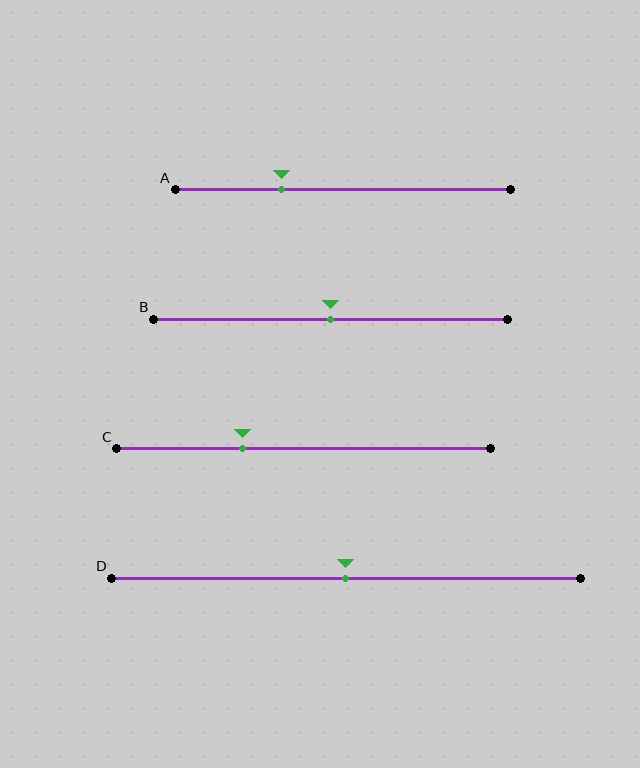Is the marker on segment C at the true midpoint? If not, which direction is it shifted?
No, the marker on segment C is shifted to the left by about 16% of the segment length.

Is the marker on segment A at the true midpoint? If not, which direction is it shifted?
No, the marker on segment A is shifted to the left by about 18% of the segment length.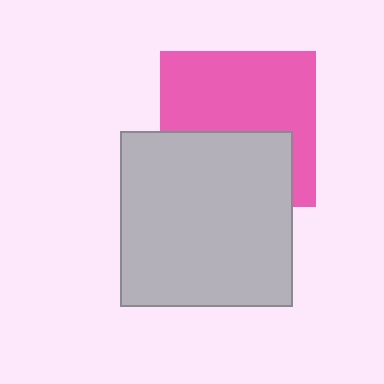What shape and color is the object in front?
The object in front is a light gray rectangle.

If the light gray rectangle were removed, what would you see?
You would see the complete pink square.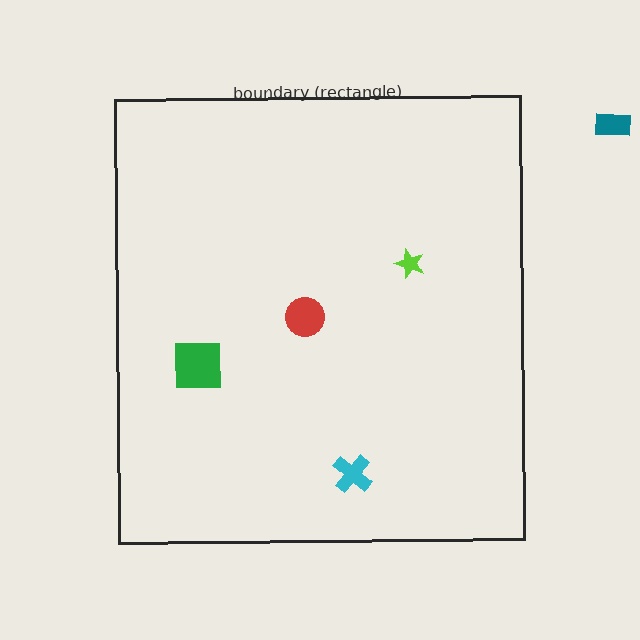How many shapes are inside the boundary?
4 inside, 1 outside.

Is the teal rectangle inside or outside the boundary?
Outside.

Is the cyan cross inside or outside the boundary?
Inside.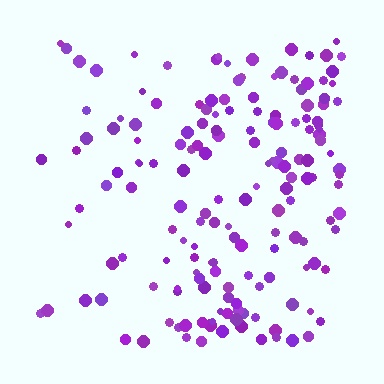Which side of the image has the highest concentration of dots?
The right.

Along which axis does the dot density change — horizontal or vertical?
Horizontal.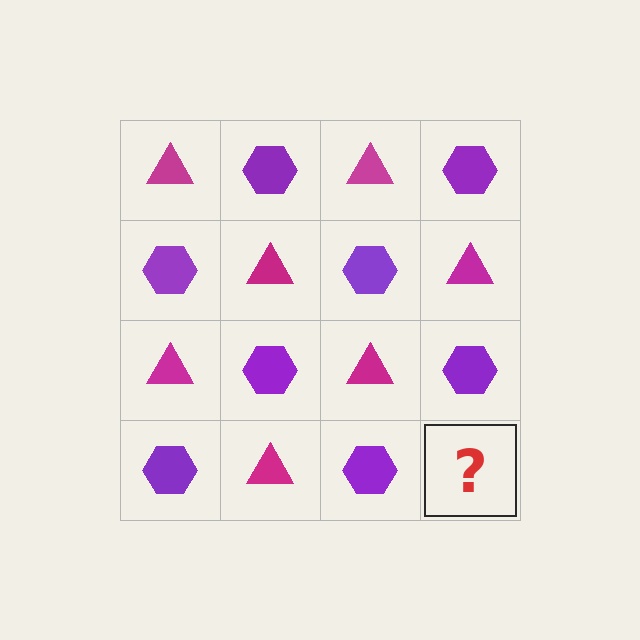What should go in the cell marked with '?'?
The missing cell should contain a magenta triangle.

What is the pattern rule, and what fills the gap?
The rule is that it alternates magenta triangle and purple hexagon in a checkerboard pattern. The gap should be filled with a magenta triangle.